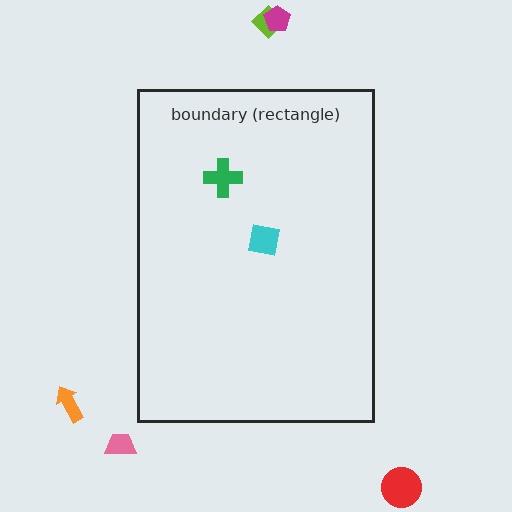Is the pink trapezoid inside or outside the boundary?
Outside.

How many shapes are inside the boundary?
2 inside, 5 outside.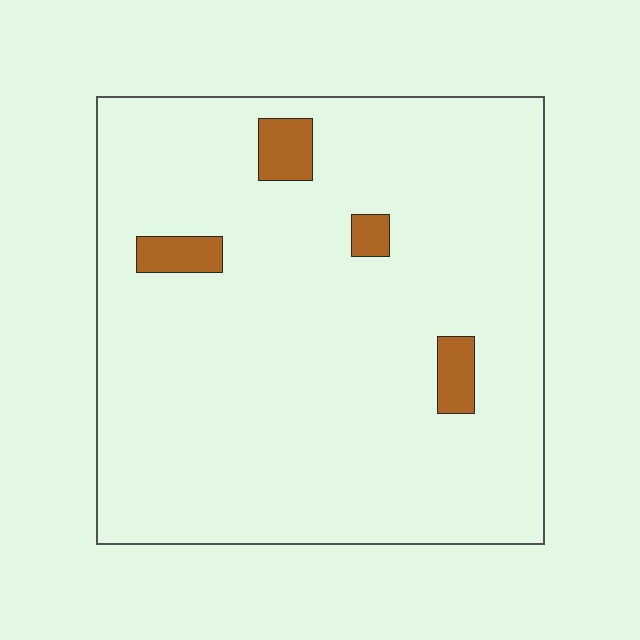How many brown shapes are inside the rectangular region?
4.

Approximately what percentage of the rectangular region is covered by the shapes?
Approximately 5%.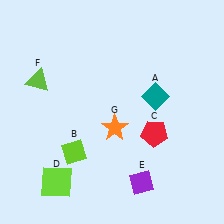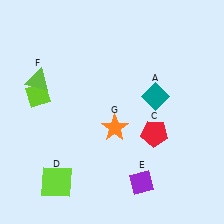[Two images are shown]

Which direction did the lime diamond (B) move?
The lime diamond (B) moved up.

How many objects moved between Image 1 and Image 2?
1 object moved between the two images.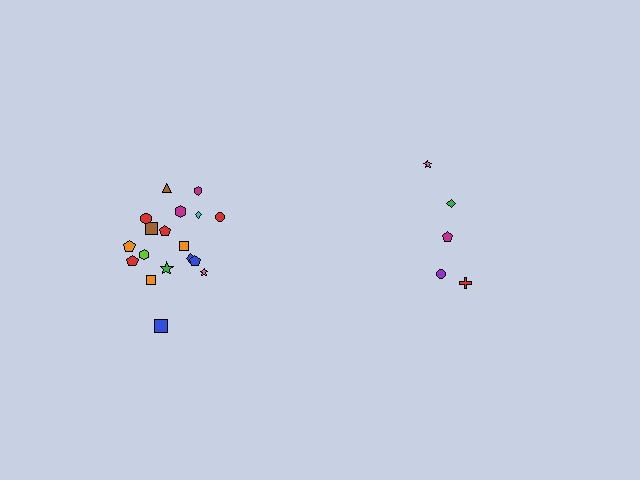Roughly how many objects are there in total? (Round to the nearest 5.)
Roughly 25 objects in total.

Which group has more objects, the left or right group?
The left group.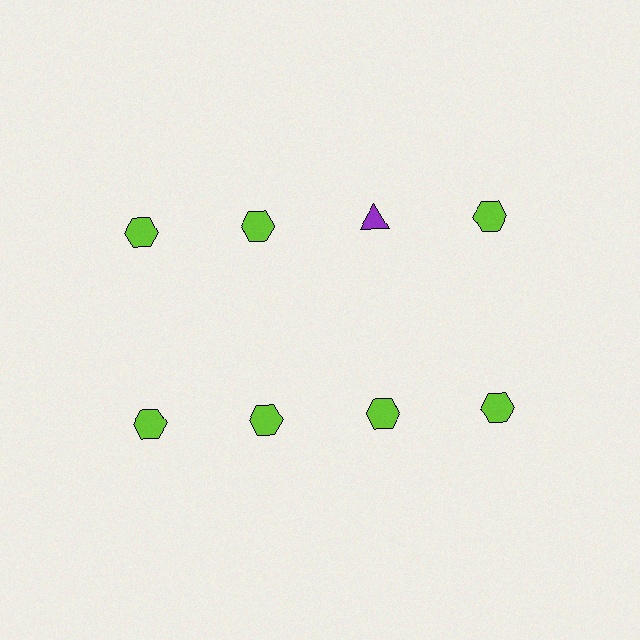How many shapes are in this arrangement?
There are 8 shapes arranged in a grid pattern.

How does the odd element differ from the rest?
It differs in both color (purple instead of lime) and shape (triangle instead of hexagon).